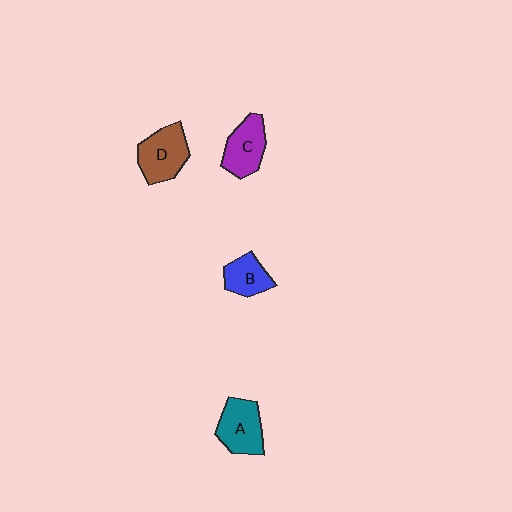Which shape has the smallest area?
Shape B (blue).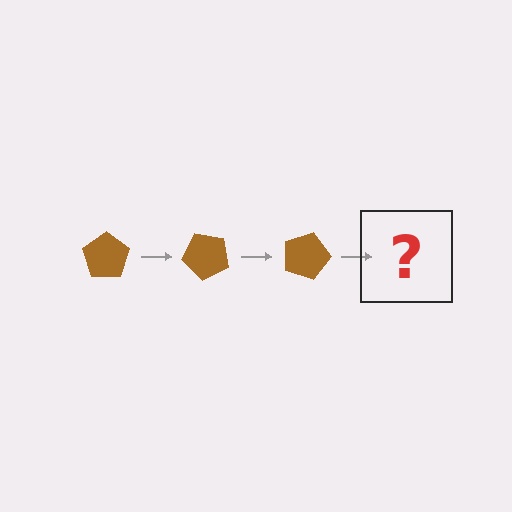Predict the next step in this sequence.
The next step is a brown pentagon rotated 135 degrees.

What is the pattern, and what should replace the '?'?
The pattern is that the pentagon rotates 45 degrees each step. The '?' should be a brown pentagon rotated 135 degrees.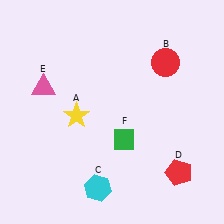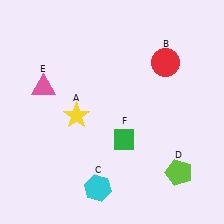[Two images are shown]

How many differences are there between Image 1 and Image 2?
There is 1 difference between the two images.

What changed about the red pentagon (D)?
In Image 1, D is red. In Image 2, it changed to lime.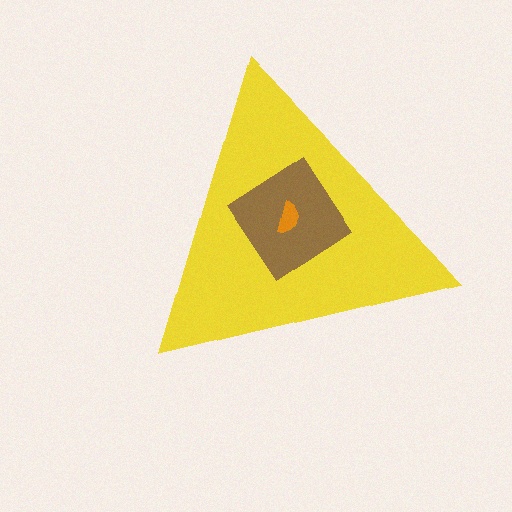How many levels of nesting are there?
3.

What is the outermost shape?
The yellow triangle.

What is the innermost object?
The orange semicircle.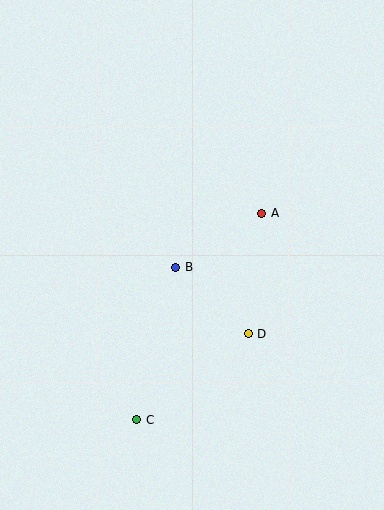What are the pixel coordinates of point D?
Point D is at (248, 334).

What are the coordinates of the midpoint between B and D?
The midpoint between B and D is at (212, 301).